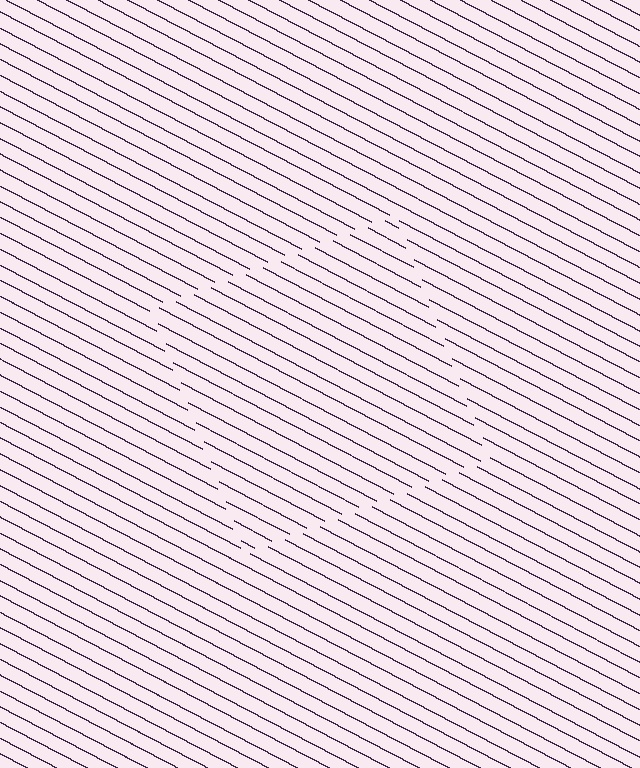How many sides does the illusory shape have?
4 sides — the line-ends trace a square.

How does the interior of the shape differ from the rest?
The interior of the shape contains the same grating, shifted by half a period — the contour is defined by the phase discontinuity where line-ends from the inner and outer gratings abut.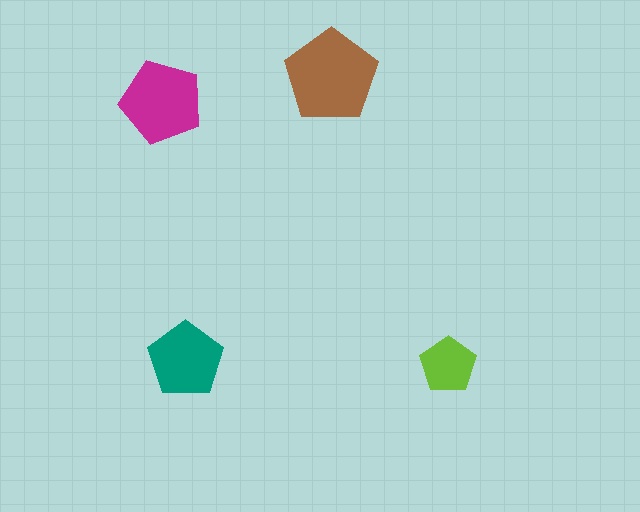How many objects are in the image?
There are 4 objects in the image.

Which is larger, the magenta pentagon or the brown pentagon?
The brown one.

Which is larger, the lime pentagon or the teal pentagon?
The teal one.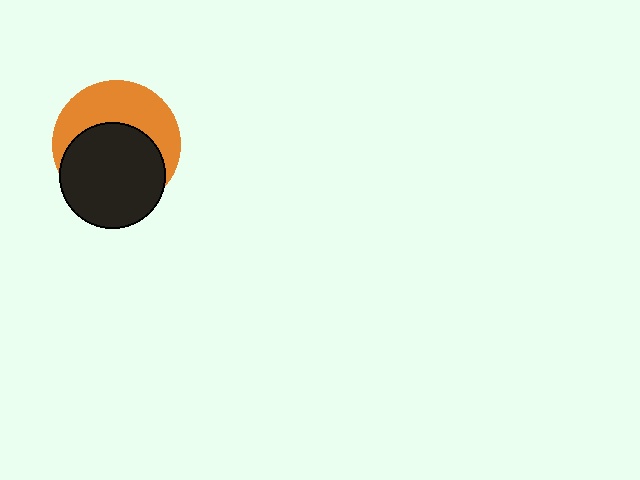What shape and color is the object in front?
The object in front is a black circle.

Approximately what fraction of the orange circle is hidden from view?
Roughly 55% of the orange circle is hidden behind the black circle.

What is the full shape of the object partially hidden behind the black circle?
The partially hidden object is an orange circle.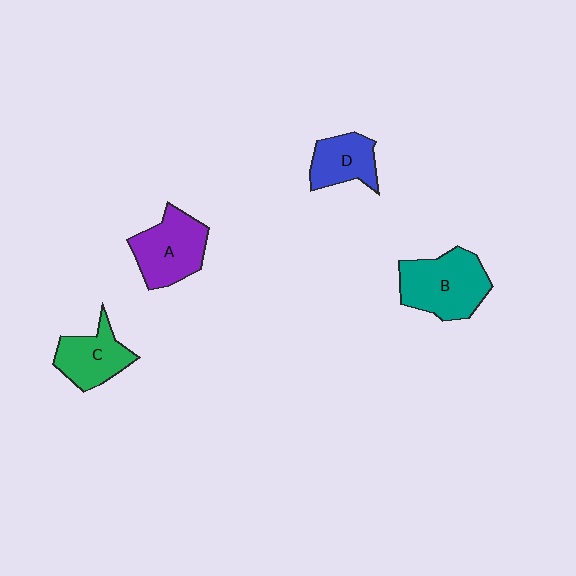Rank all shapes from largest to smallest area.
From largest to smallest: B (teal), A (purple), C (green), D (blue).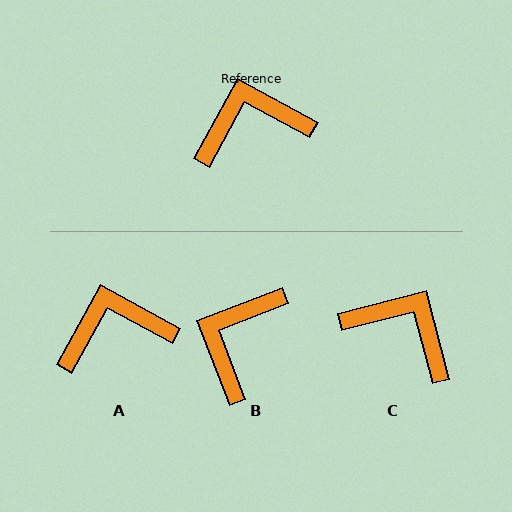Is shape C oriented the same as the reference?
No, it is off by about 47 degrees.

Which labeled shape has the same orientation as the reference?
A.